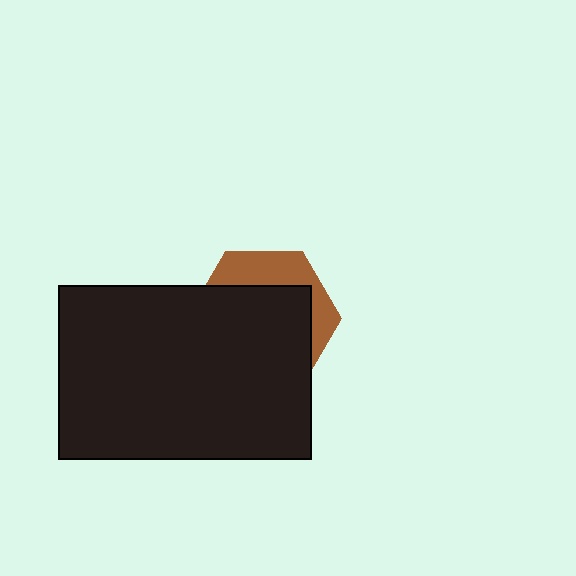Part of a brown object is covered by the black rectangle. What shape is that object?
It is a hexagon.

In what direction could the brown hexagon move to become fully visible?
The brown hexagon could move up. That would shift it out from behind the black rectangle entirely.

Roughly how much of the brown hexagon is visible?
A small part of it is visible (roughly 31%).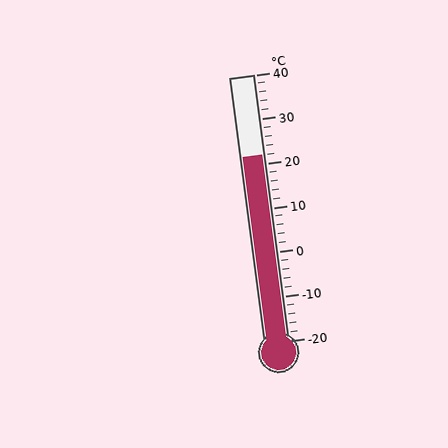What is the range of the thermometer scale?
The thermometer scale ranges from -20°C to 40°C.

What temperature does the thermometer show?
The thermometer shows approximately 22°C.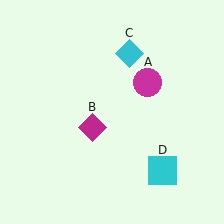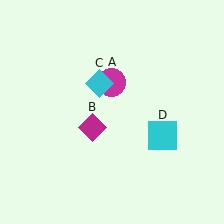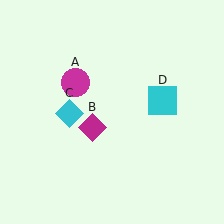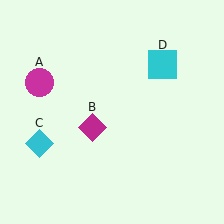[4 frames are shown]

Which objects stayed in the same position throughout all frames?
Magenta diamond (object B) remained stationary.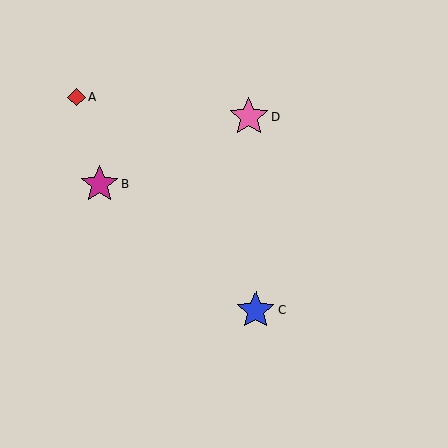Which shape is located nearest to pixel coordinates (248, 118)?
The pink star (labeled D) at (249, 117) is nearest to that location.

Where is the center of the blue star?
The center of the blue star is at (256, 311).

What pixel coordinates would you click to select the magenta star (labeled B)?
Click at (100, 184) to select the magenta star B.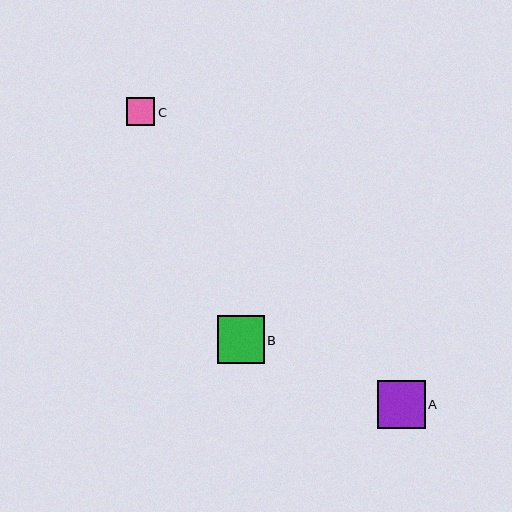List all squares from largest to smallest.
From largest to smallest: A, B, C.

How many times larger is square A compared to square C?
Square A is approximately 1.7 times the size of square C.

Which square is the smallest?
Square C is the smallest with a size of approximately 28 pixels.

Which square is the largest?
Square A is the largest with a size of approximately 48 pixels.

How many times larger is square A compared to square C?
Square A is approximately 1.7 times the size of square C.